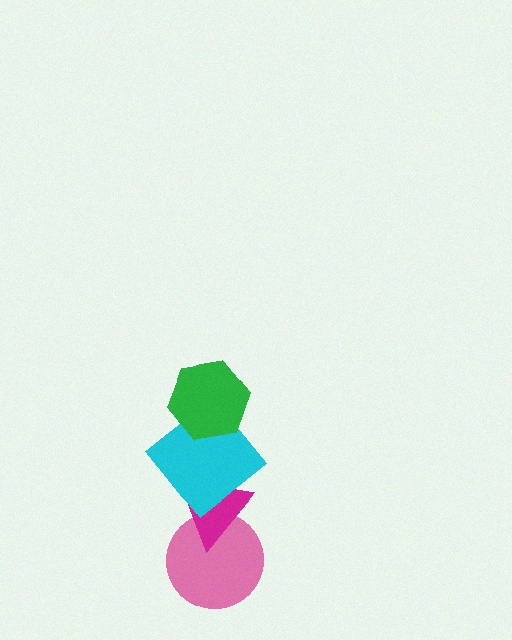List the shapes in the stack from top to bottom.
From top to bottom: the green hexagon, the cyan diamond, the magenta triangle, the pink circle.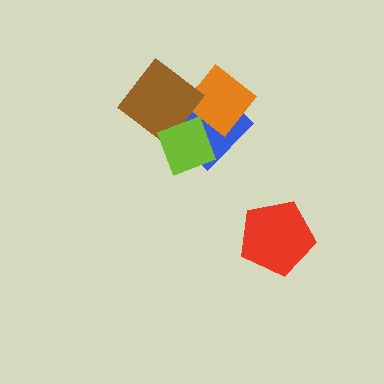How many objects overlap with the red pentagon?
0 objects overlap with the red pentagon.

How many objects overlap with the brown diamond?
3 objects overlap with the brown diamond.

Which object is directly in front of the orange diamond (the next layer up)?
The brown diamond is directly in front of the orange diamond.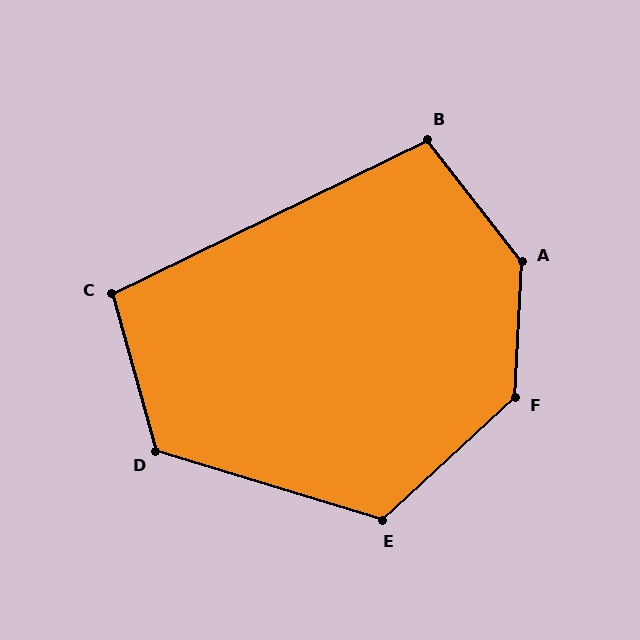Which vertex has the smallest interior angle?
C, at approximately 100 degrees.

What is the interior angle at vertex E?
Approximately 120 degrees (obtuse).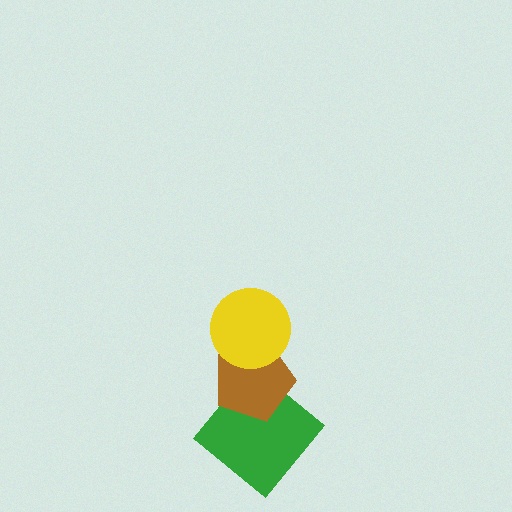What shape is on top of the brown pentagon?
The yellow circle is on top of the brown pentagon.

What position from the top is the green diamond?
The green diamond is 3rd from the top.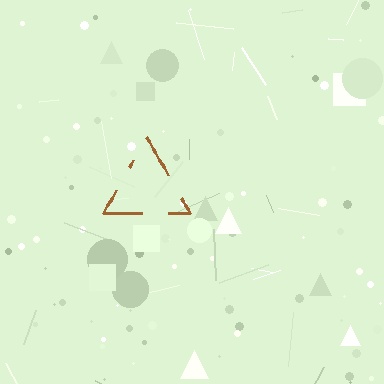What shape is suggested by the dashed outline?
The dashed outline suggests a triangle.